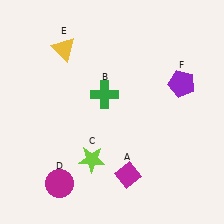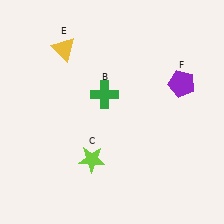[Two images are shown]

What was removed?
The magenta circle (D), the magenta diamond (A) were removed in Image 2.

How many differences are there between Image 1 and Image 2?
There are 2 differences between the two images.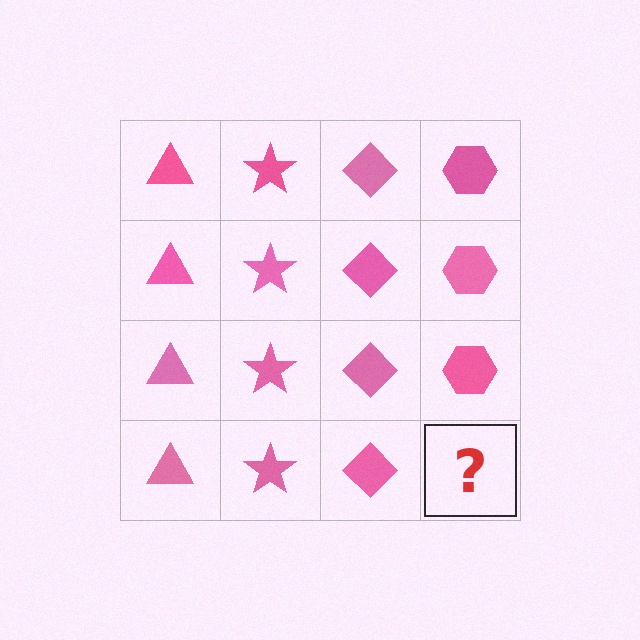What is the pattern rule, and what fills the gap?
The rule is that each column has a consistent shape. The gap should be filled with a pink hexagon.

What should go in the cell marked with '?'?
The missing cell should contain a pink hexagon.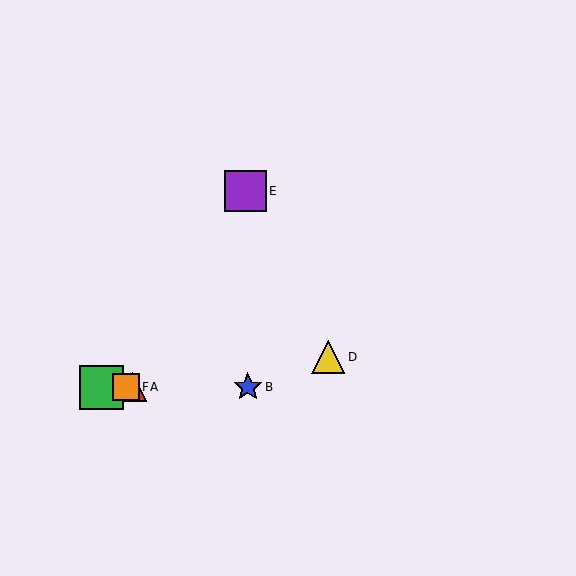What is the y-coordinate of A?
Object A is at y≈387.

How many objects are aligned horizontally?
4 objects (A, B, C, F) are aligned horizontally.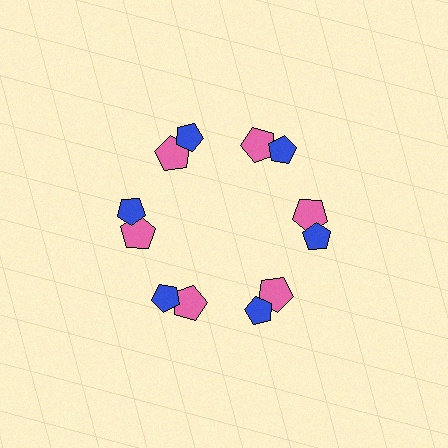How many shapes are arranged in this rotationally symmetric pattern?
There are 12 shapes, arranged in 6 groups of 2.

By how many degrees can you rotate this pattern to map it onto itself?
The pattern maps onto itself every 60 degrees of rotation.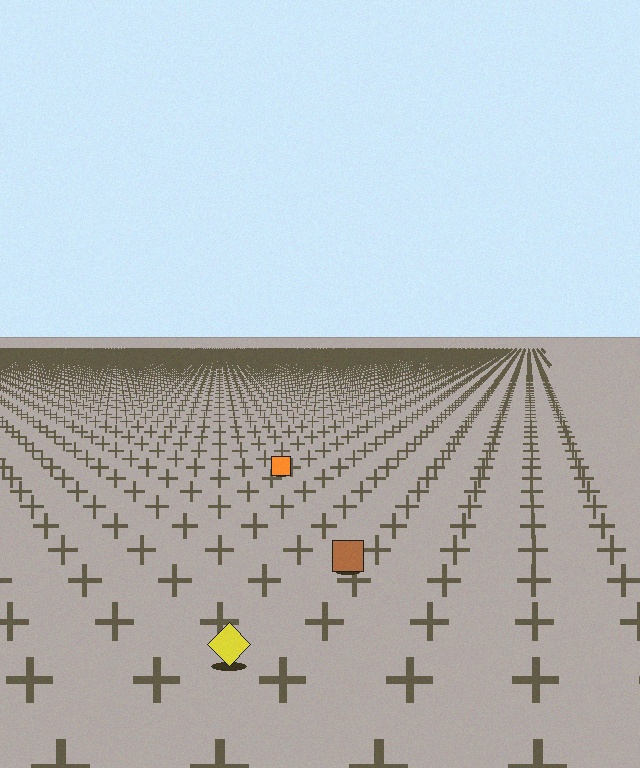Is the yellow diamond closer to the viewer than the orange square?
Yes. The yellow diamond is closer — you can tell from the texture gradient: the ground texture is coarser near it.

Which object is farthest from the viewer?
The orange square is farthest from the viewer. It appears smaller and the ground texture around it is denser.